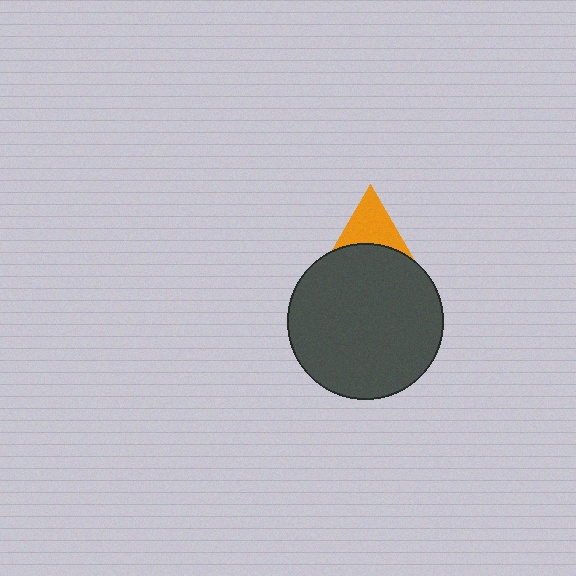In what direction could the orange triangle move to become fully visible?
The orange triangle could move up. That would shift it out from behind the dark gray circle entirely.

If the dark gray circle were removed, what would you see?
You would see the complete orange triangle.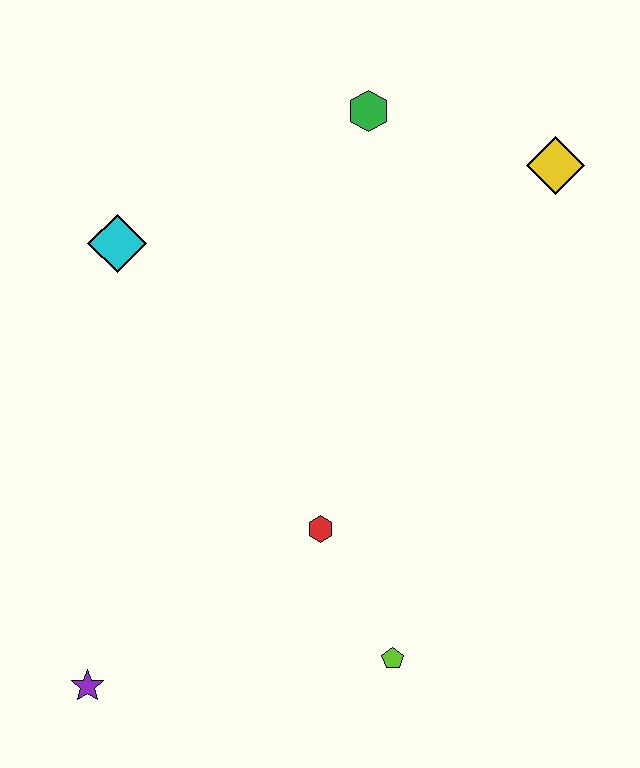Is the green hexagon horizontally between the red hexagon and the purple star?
No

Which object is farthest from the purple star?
The yellow diamond is farthest from the purple star.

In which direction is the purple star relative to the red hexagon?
The purple star is to the left of the red hexagon.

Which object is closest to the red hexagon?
The lime pentagon is closest to the red hexagon.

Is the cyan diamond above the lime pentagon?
Yes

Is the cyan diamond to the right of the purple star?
Yes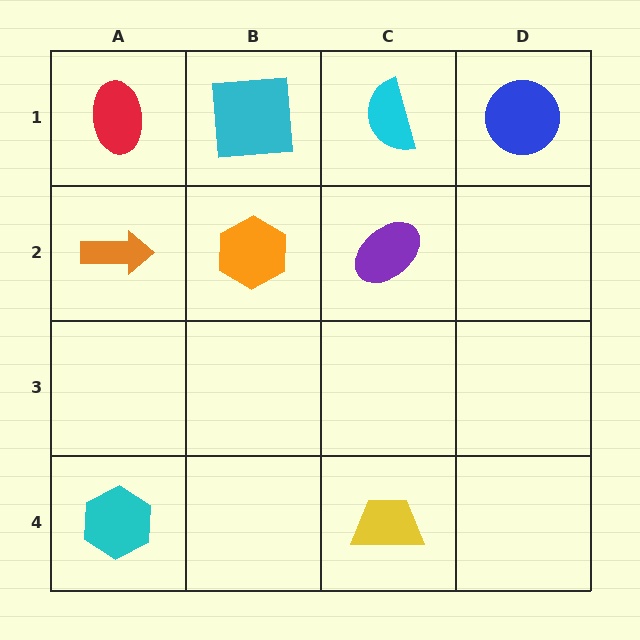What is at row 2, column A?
An orange arrow.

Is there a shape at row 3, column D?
No, that cell is empty.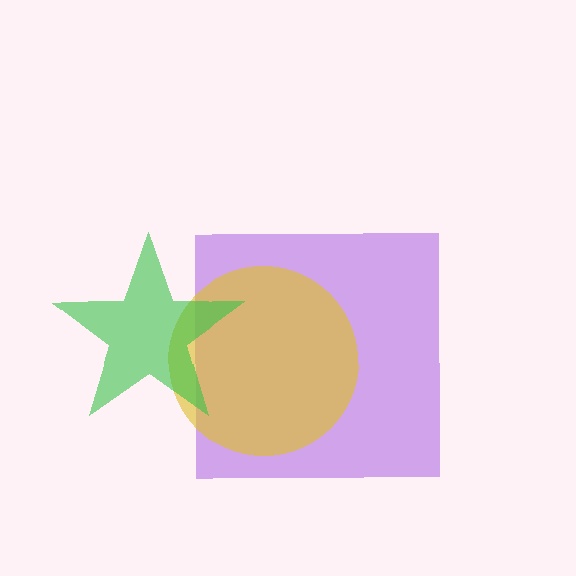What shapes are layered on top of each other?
The layered shapes are: a purple square, a yellow circle, a green star.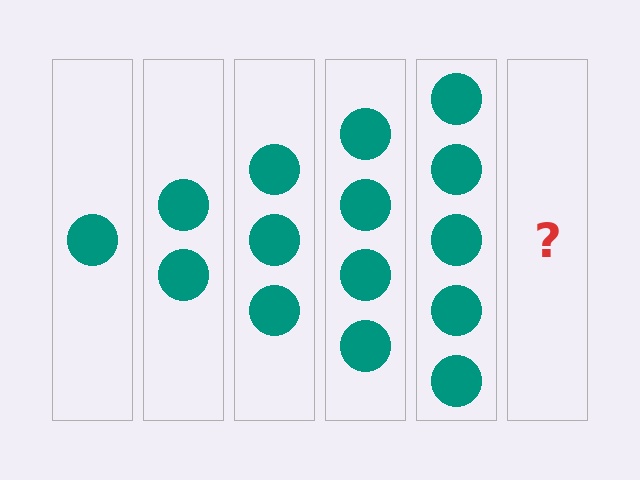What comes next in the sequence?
The next element should be 6 circles.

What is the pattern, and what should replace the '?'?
The pattern is that each step adds one more circle. The '?' should be 6 circles.